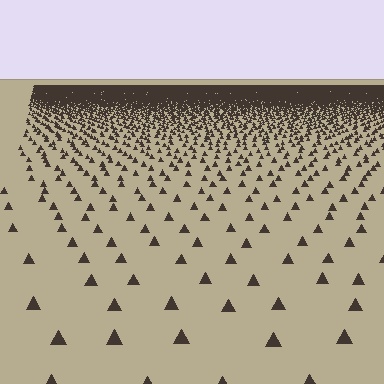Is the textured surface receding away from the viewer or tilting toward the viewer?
The surface is receding away from the viewer. Texture elements get smaller and denser toward the top.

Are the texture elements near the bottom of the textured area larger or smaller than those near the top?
Larger. Near the bottom, elements are closer to the viewer and appear at a bigger on-screen size.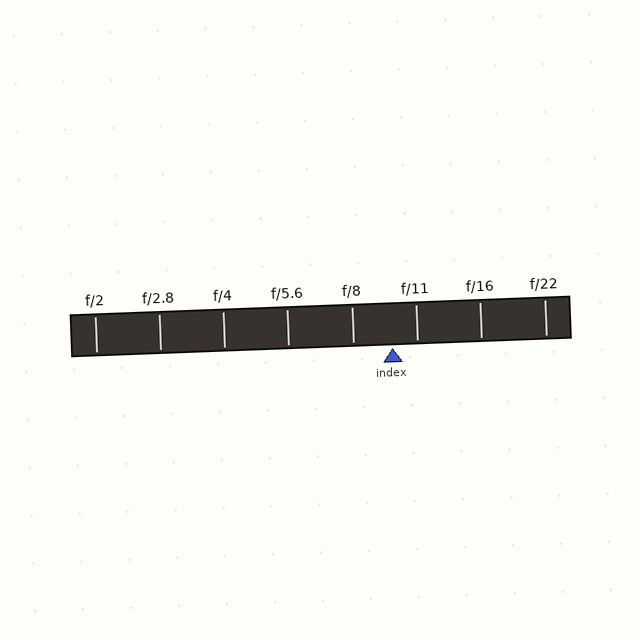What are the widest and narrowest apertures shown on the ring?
The widest aperture shown is f/2 and the narrowest is f/22.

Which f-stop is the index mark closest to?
The index mark is closest to f/11.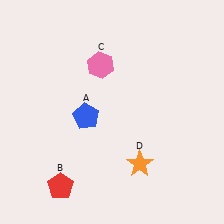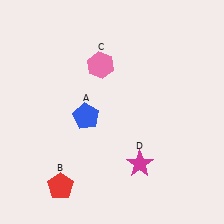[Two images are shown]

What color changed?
The star (D) changed from orange in Image 1 to magenta in Image 2.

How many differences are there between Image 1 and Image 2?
There is 1 difference between the two images.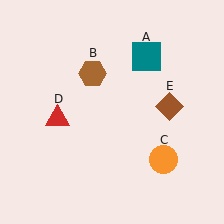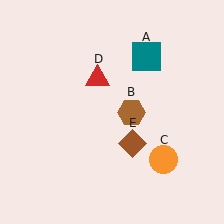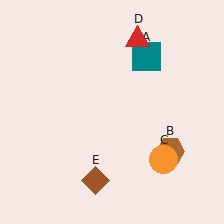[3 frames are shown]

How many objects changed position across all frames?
3 objects changed position: brown hexagon (object B), red triangle (object D), brown diamond (object E).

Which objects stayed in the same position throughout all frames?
Teal square (object A) and orange circle (object C) remained stationary.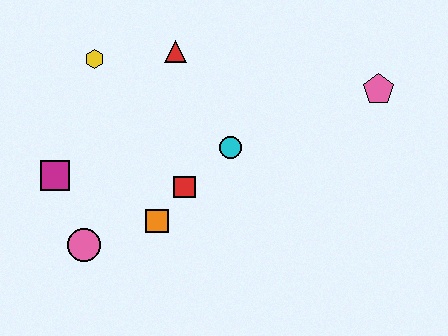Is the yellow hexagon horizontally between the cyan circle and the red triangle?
No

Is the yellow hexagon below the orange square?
No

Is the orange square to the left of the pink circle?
No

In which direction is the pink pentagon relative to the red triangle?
The pink pentagon is to the right of the red triangle.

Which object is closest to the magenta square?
The pink circle is closest to the magenta square.